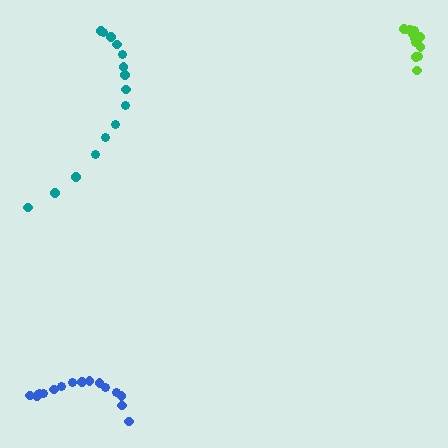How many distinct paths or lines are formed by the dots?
There are 3 distinct paths.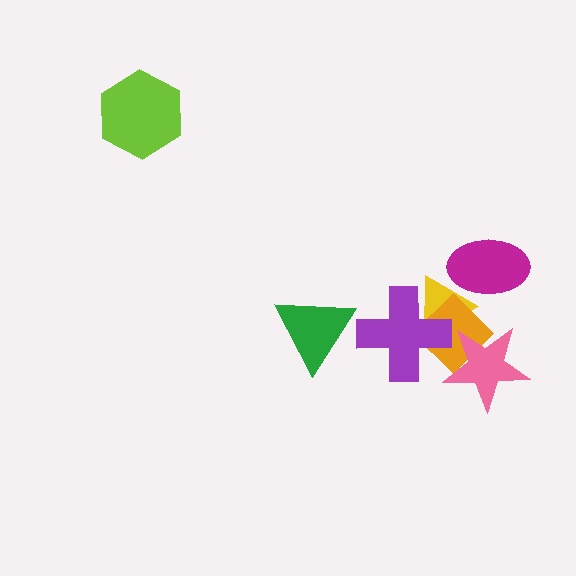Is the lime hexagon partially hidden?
No, no other shape covers it.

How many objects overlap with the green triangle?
0 objects overlap with the green triangle.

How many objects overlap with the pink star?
1 object overlaps with the pink star.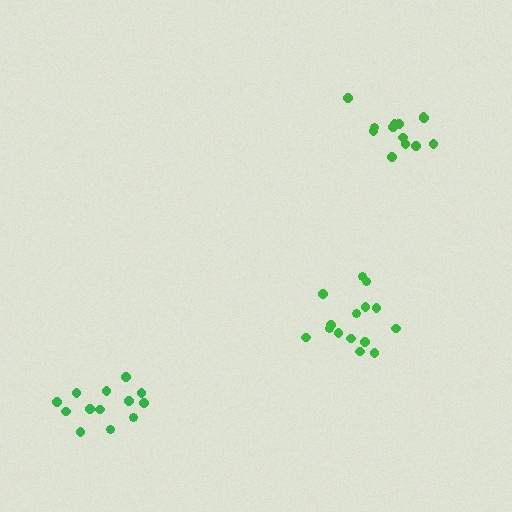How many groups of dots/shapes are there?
There are 3 groups.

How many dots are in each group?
Group 1: 13 dots, Group 2: 13 dots, Group 3: 15 dots (41 total).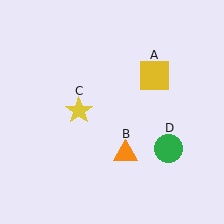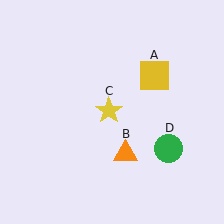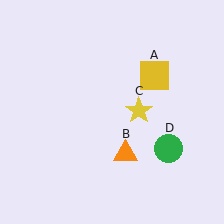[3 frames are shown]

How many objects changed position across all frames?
1 object changed position: yellow star (object C).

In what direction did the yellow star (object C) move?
The yellow star (object C) moved right.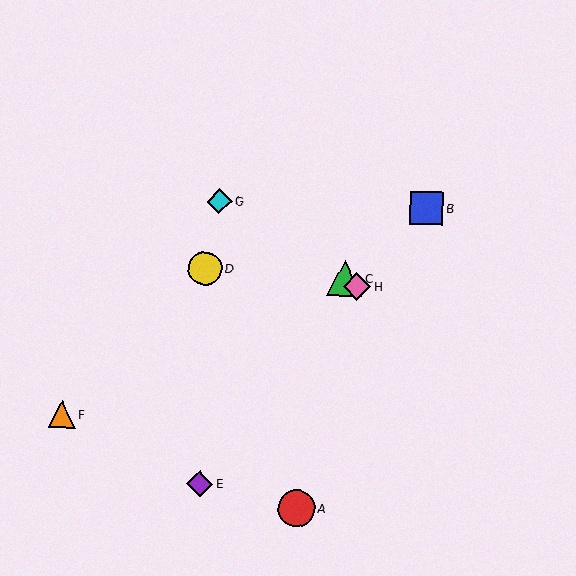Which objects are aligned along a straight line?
Objects C, G, H are aligned along a straight line.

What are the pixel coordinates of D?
Object D is at (205, 268).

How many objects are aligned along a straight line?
3 objects (C, G, H) are aligned along a straight line.